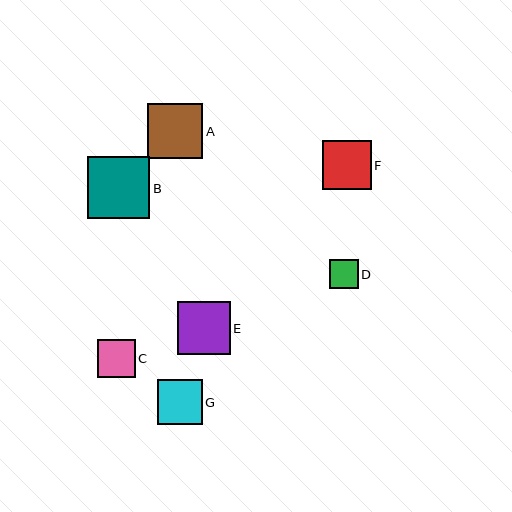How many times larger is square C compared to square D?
Square C is approximately 1.3 times the size of square D.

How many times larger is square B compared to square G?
Square B is approximately 1.4 times the size of square G.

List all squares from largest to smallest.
From largest to smallest: B, A, E, F, G, C, D.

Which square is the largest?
Square B is the largest with a size of approximately 62 pixels.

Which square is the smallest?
Square D is the smallest with a size of approximately 29 pixels.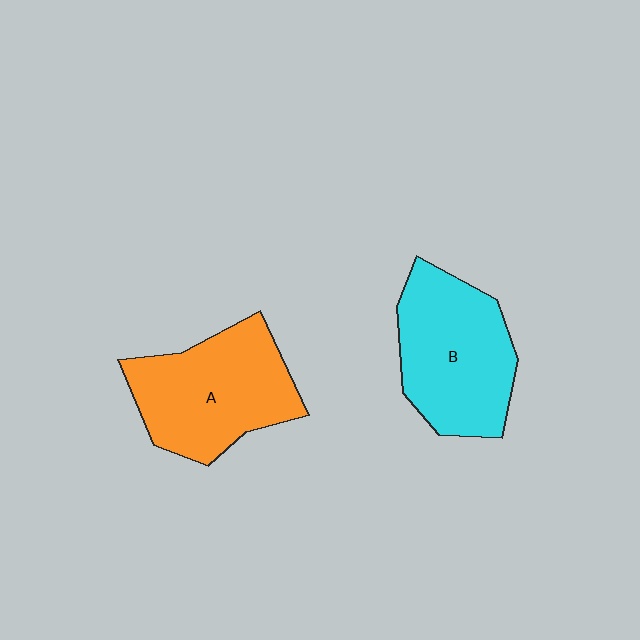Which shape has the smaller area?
Shape B (cyan).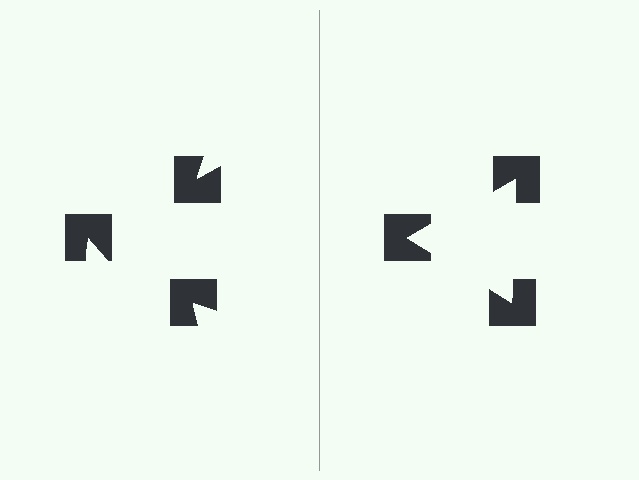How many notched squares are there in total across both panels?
6 — 3 on each side.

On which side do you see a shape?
An illusory triangle appears on the right side. On the left side the wedge cuts are rotated, so no coherent shape forms.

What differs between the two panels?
The notched squares are positioned identically on both sides; only the wedge orientations differ. On the right they align to a triangle; on the left they are misaligned.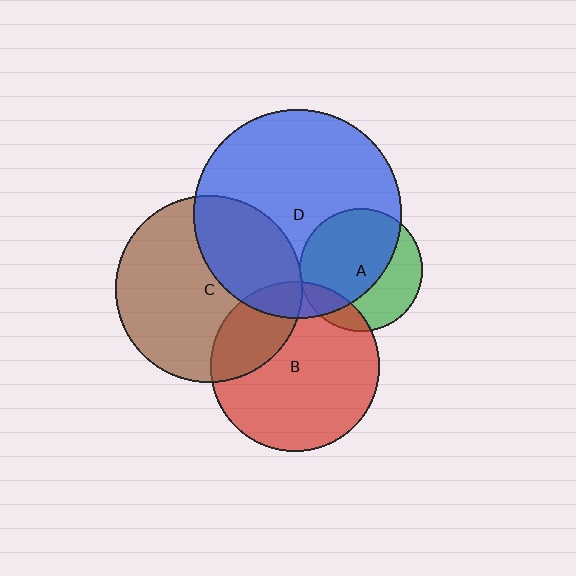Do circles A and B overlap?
Yes.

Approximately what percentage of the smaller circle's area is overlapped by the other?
Approximately 15%.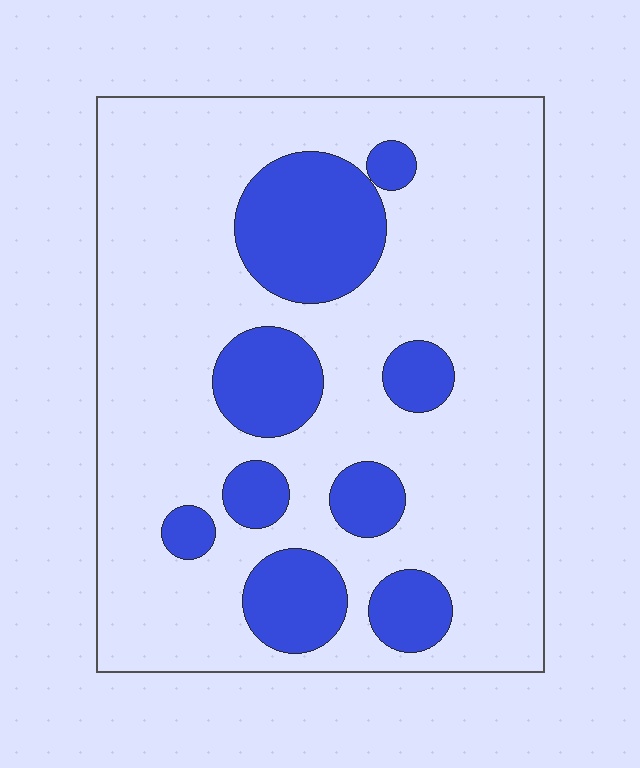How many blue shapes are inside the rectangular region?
9.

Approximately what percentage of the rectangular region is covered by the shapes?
Approximately 25%.